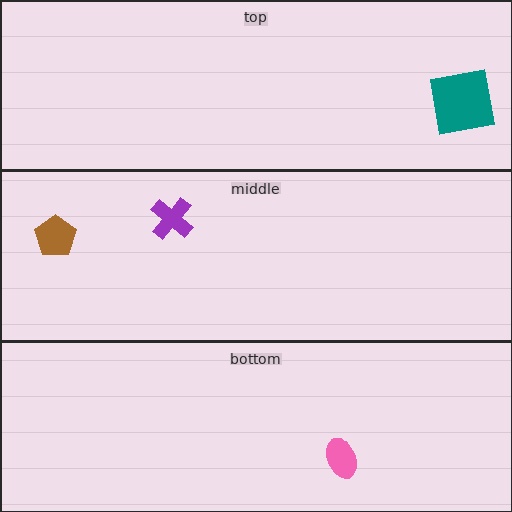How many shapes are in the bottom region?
1.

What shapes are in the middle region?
The brown pentagon, the purple cross.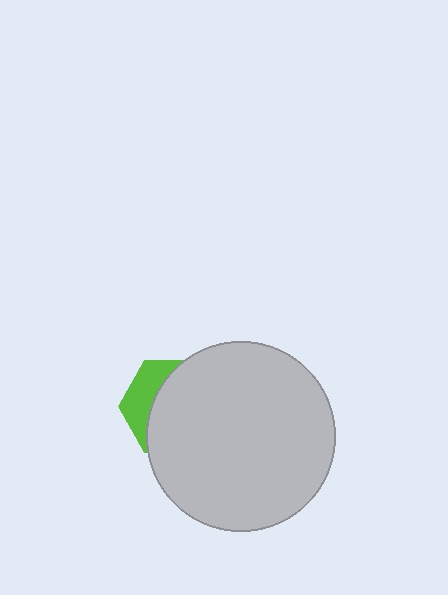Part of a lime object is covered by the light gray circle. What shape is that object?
It is a hexagon.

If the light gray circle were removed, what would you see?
You would see the complete lime hexagon.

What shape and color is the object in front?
The object in front is a light gray circle.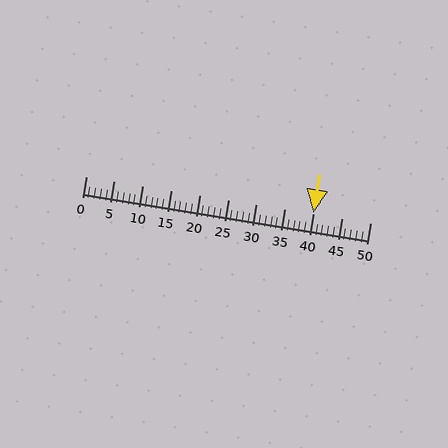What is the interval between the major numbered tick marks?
The major tick marks are spaced 5 units apart.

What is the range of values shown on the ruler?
The ruler shows values from 0 to 50.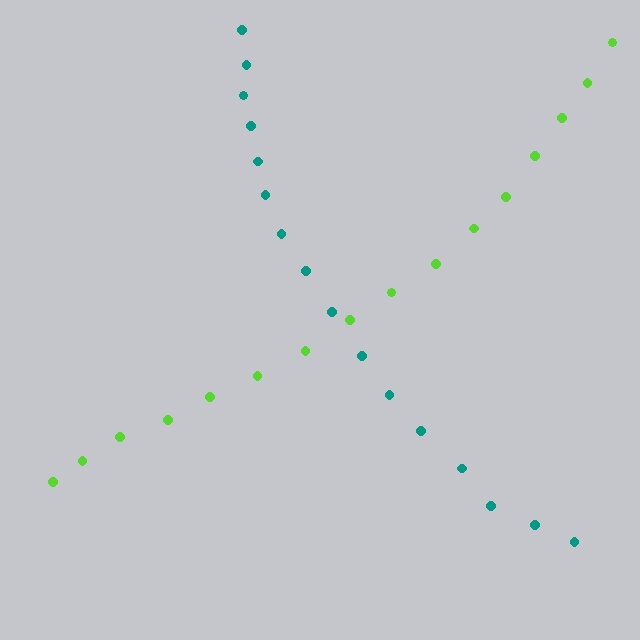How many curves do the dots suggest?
There are 2 distinct paths.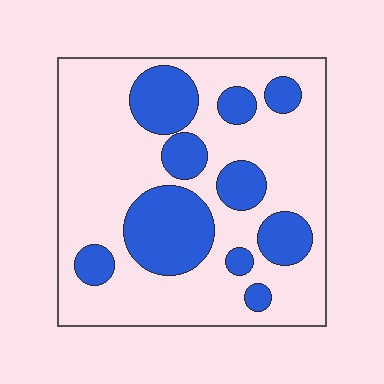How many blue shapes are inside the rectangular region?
10.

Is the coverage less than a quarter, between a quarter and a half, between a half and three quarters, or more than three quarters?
Between a quarter and a half.